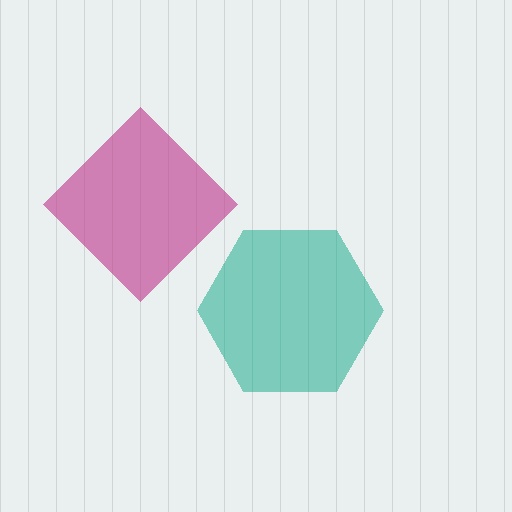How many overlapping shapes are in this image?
There are 2 overlapping shapes in the image.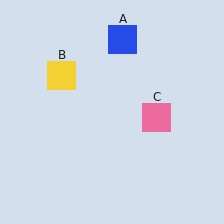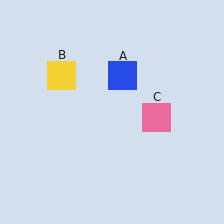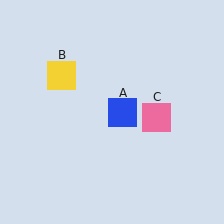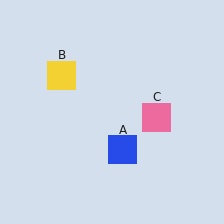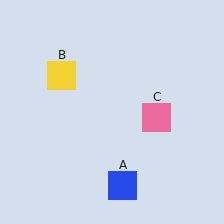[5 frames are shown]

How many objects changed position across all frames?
1 object changed position: blue square (object A).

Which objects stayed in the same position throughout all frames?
Yellow square (object B) and pink square (object C) remained stationary.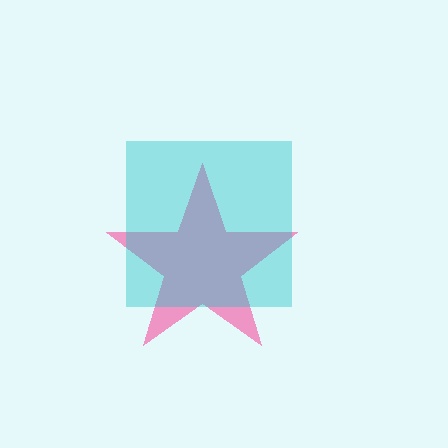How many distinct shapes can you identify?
There are 2 distinct shapes: a pink star, a cyan square.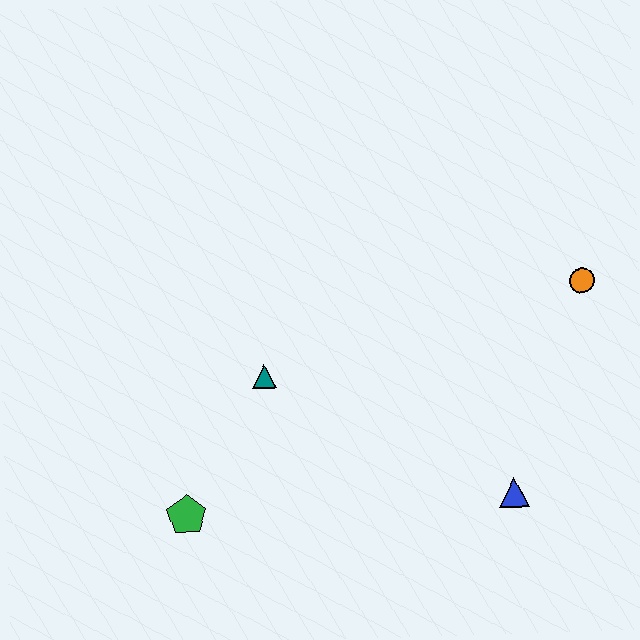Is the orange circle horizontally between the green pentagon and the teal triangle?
No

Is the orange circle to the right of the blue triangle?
Yes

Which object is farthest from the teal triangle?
The orange circle is farthest from the teal triangle.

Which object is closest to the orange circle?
The blue triangle is closest to the orange circle.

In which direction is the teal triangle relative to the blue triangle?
The teal triangle is to the left of the blue triangle.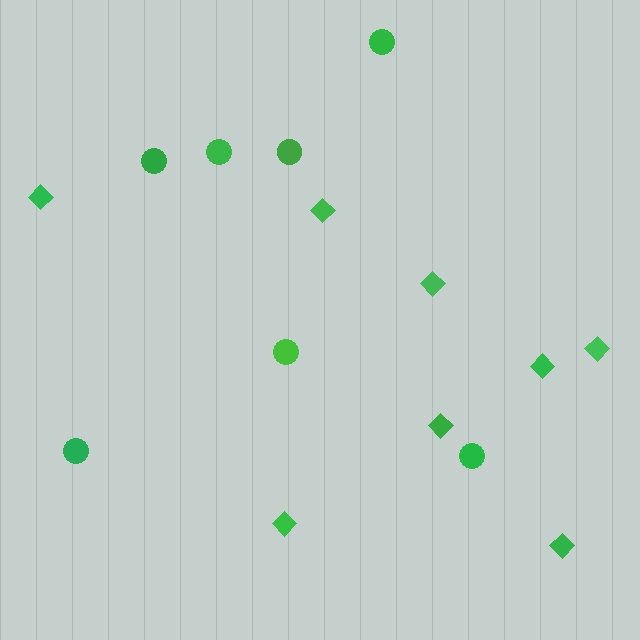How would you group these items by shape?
There are 2 groups: one group of diamonds (8) and one group of circles (7).